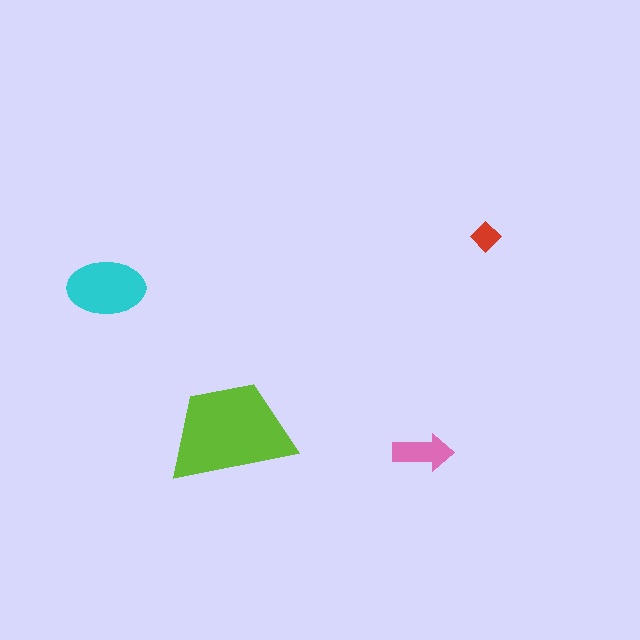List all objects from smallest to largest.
The red diamond, the pink arrow, the cyan ellipse, the lime trapezoid.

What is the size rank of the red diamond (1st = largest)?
4th.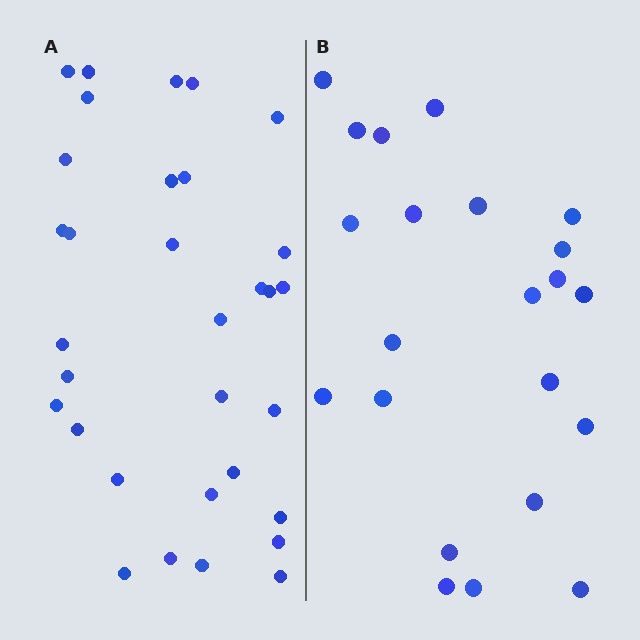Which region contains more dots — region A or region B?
Region A (the left region) has more dots.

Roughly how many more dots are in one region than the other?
Region A has roughly 10 or so more dots than region B.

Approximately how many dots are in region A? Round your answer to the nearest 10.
About 30 dots. (The exact count is 32, which rounds to 30.)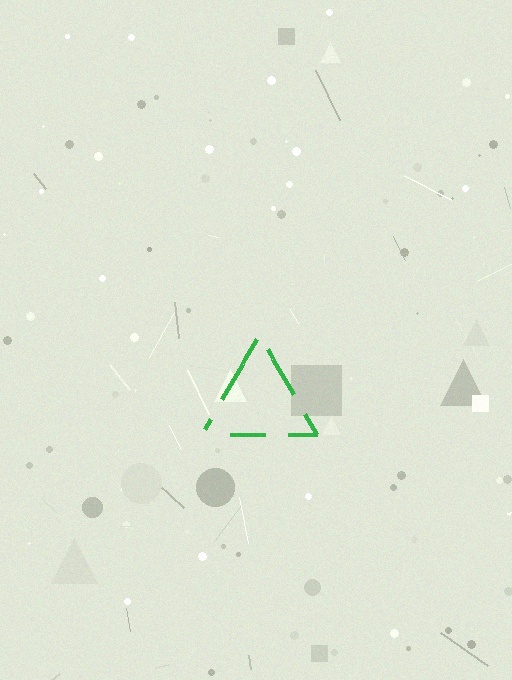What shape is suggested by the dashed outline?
The dashed outline suggests a triangle.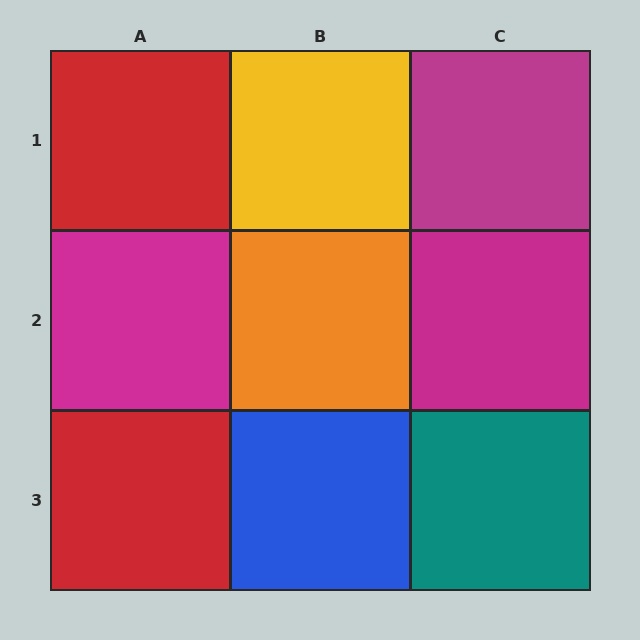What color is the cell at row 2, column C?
Magenta.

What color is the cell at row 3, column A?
Red.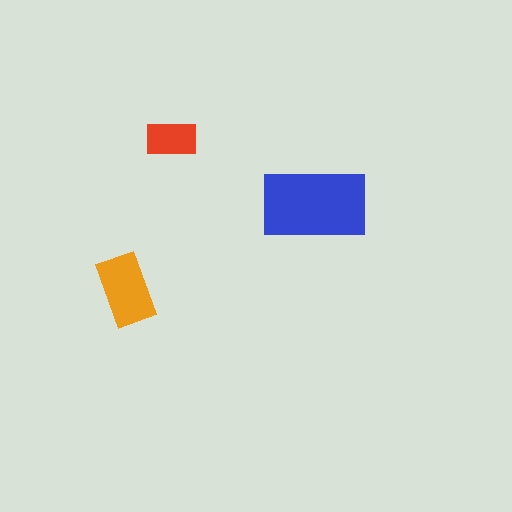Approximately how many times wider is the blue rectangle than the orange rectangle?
About 1.5 times wider.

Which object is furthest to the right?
The blue rectangle is rightmost.